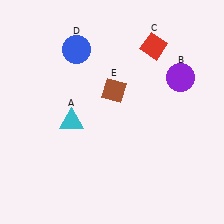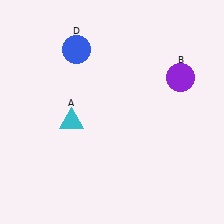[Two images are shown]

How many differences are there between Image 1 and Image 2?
There are 2 differences between the two images.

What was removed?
The brown diamond (E), the red diamond (C) were removed in Image 2.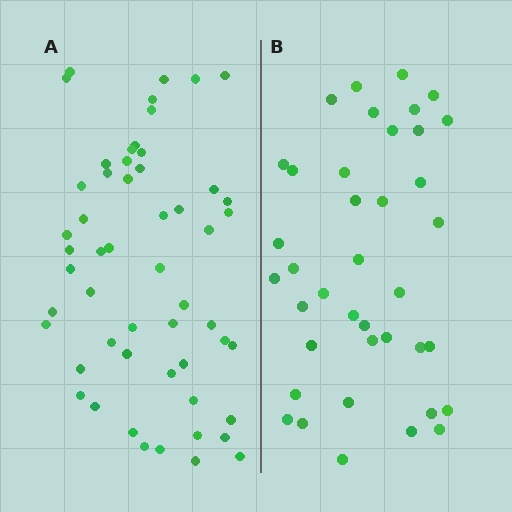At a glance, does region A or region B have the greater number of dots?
Region A (the left region) has more dots.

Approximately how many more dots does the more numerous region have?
Region A has approximately 15 more dots than region B.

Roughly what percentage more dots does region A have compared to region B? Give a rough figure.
About 40% more.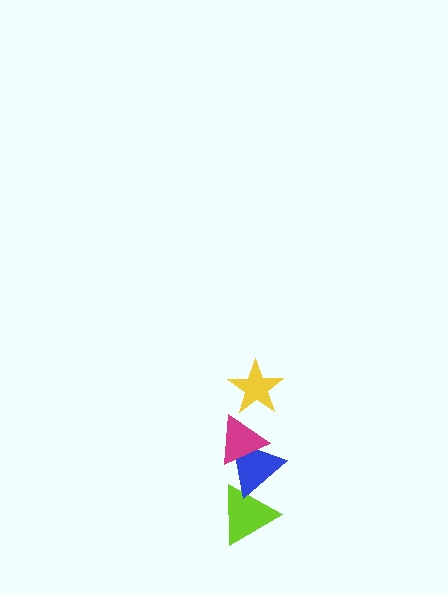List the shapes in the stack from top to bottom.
From top to bottom: the yellow star, the magenta triangle, the blue triangle, the lime triangle.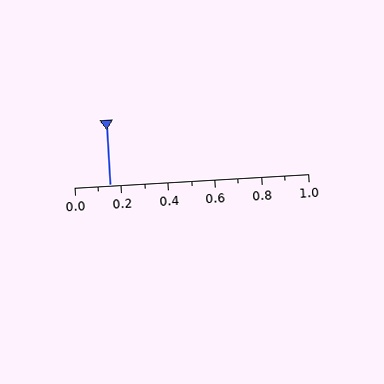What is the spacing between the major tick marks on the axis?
The major ticks are spaced 0.2 apart.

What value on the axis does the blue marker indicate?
The marker indicates approximately 0.15.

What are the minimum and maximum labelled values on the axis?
The axis runs from 0.0 to 1.0.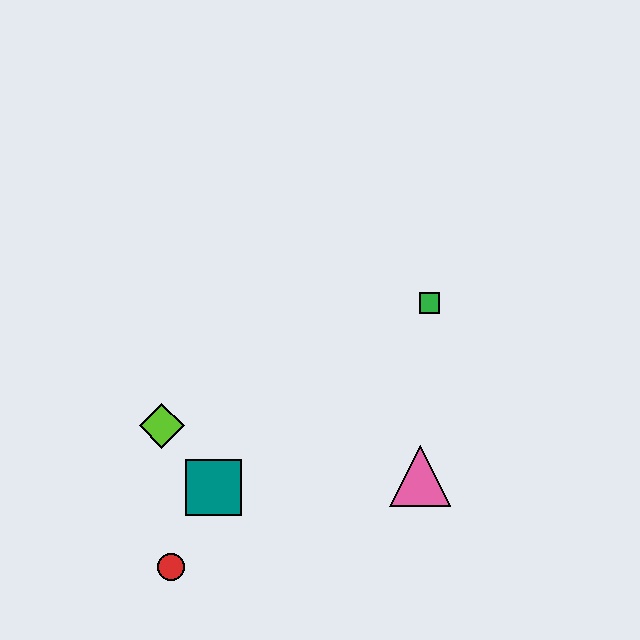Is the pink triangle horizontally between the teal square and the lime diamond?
No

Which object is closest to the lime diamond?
The teal square is closest to the lime diamond.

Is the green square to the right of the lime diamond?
Yes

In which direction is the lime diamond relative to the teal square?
The lime diamond is above the teal square.